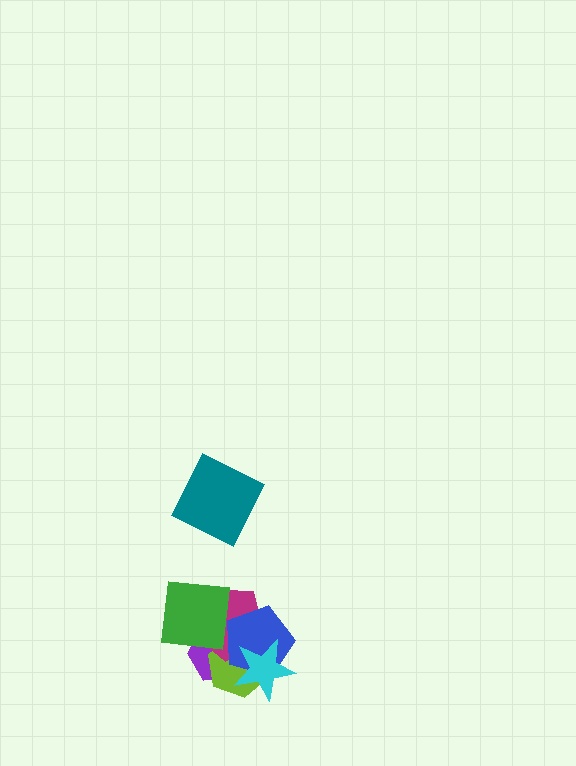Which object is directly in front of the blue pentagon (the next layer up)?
The green square is directly in front of the blue pentagon.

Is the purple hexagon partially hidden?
Yes, it is partially covered by another shape.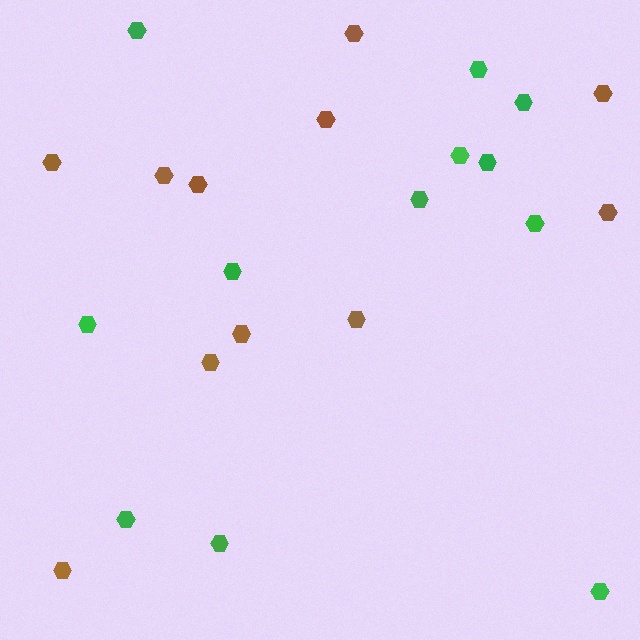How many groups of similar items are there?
There are 2 groups: one group of brown hexagons (11) and one group of green hexagons (12).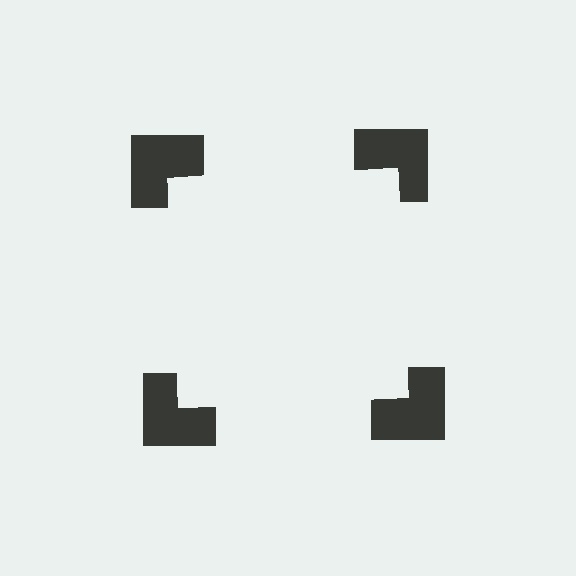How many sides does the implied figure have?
4 sides.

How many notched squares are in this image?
There are 4 — one at each vertex of the illusory square.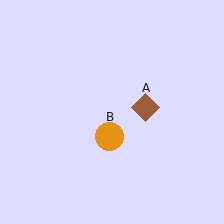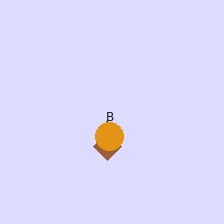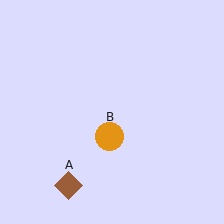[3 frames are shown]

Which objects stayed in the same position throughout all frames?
Orange circle (object B) remained stationary.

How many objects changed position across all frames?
1 object changed position: brown diamond (object A).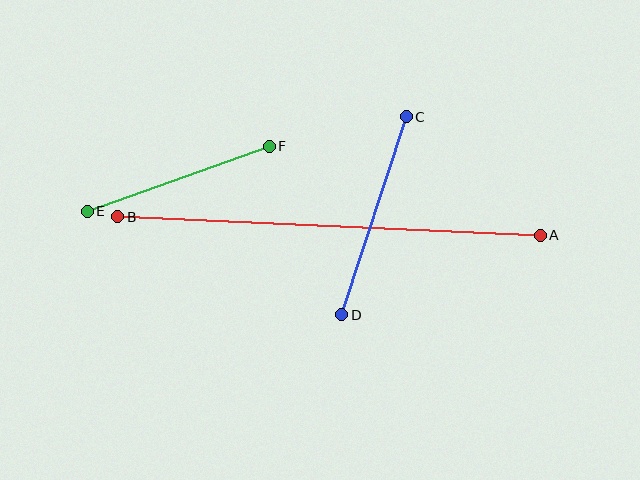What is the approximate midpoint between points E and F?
The midpoint is at approximately (178, 179) pixels.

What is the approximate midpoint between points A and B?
The midpoint is at approximately (329, 226) pixels.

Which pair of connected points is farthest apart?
Points A and B are farthest apart.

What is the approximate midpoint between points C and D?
The midpoint is at approximately (374, 216) pixels.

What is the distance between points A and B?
The distance is approximately 423 pixels.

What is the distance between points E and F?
The distance is approximately 193 pixels.